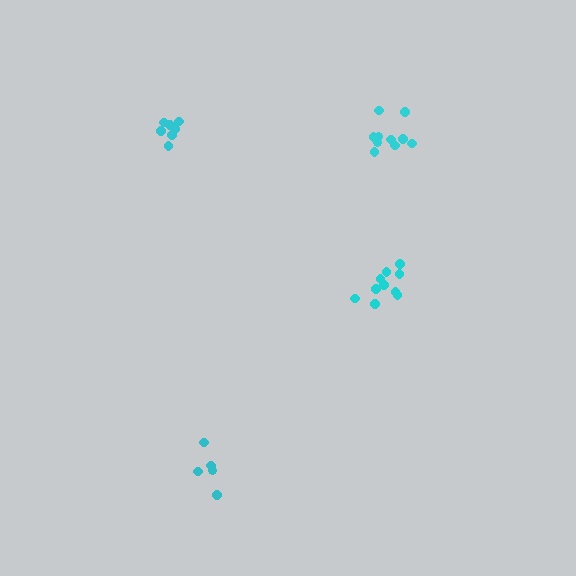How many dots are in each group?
Group 1: 5 dots, Group 2: 10 dots, Group 3: 10 dots, Group 4: 8 dots (33 total).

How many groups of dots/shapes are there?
There are 4 groups.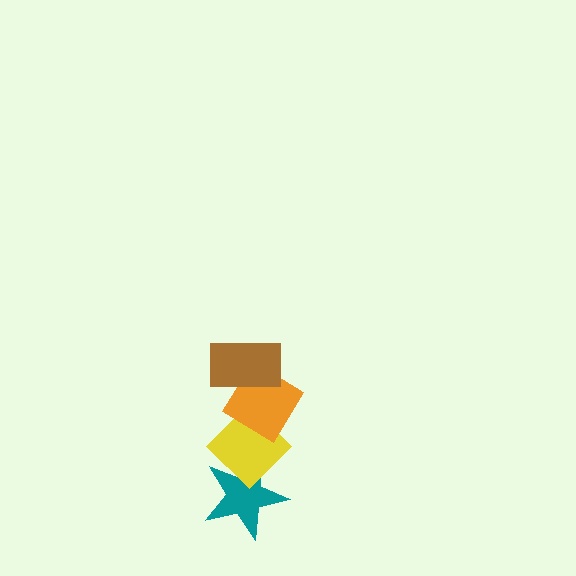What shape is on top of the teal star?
The yellow diamond is on top of the teal star.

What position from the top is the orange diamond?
The orange diamond is 2nd from the top.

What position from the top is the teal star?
The teal star is 4th from the top.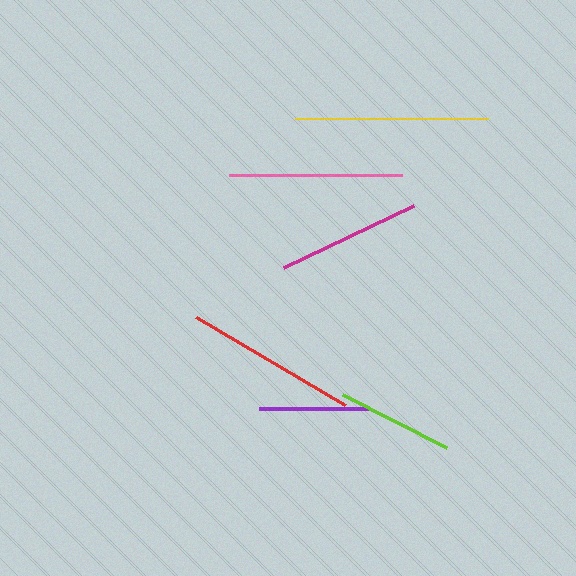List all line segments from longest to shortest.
From longest to shortest: yellow, red, pink, magenta, lime, purple.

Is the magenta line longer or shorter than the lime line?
The magenta line is longer than the lime line.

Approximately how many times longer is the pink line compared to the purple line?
The pink line is approximately 1.6 times the length of the purple line.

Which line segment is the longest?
The yellow line is the longest at approximately 193 pixels.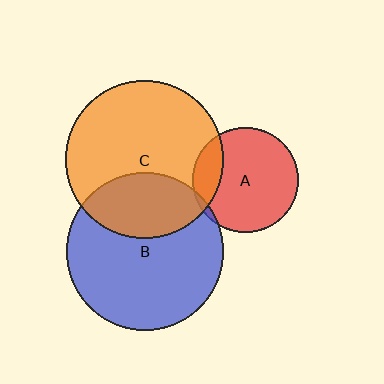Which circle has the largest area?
Circle C (orange).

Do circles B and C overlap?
Yes.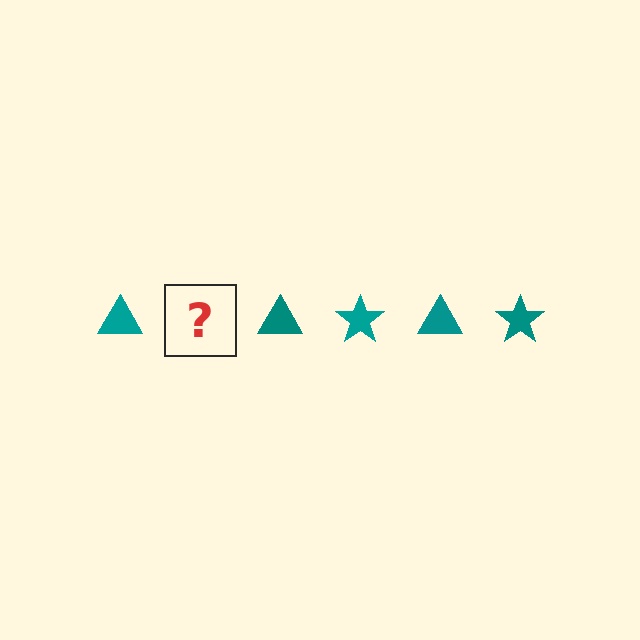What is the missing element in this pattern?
The missing element is a teal star.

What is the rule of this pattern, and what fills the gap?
The rule is that the pattern cycles through triangle, star shapes in teal. The gap should be filled with a teal star.